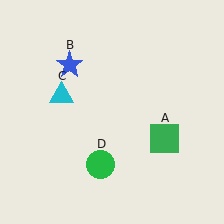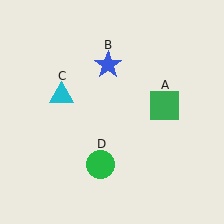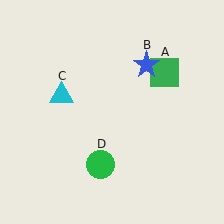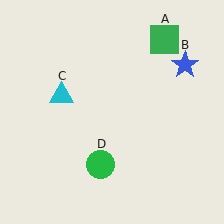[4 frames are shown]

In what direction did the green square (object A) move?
The green square (object A) moved up.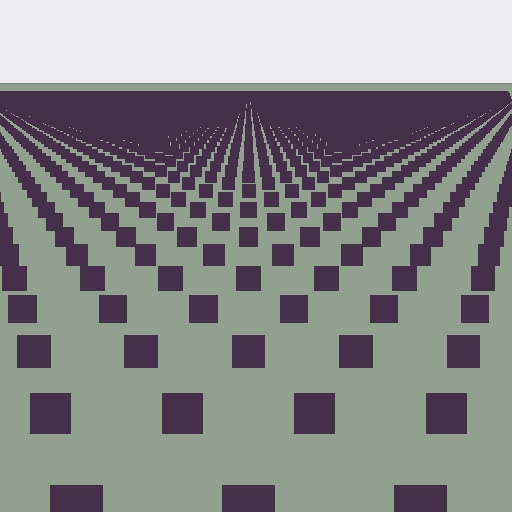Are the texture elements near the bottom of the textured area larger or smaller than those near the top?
Larger. Near the bottom, elements are closer to the viewer and appear at a bigger on-screen size.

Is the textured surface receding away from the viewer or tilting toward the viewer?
The surface is receding away from the viewer. Texture elements get smaller and denser toward the top.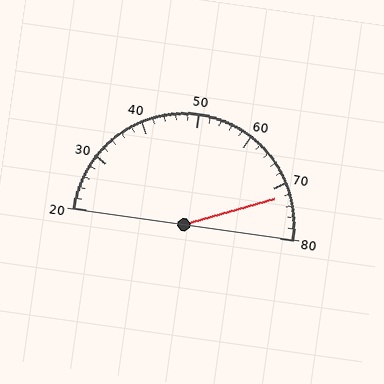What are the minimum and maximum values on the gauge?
The gauge ranges from 20 to 80.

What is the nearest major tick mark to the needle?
The nearest major tick mark is 70.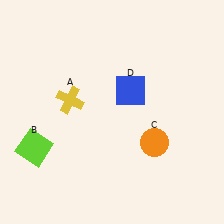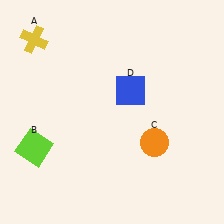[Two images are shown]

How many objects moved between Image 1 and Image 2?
1 object moved between the two images.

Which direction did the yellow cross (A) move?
The yellow cross (A) moved up.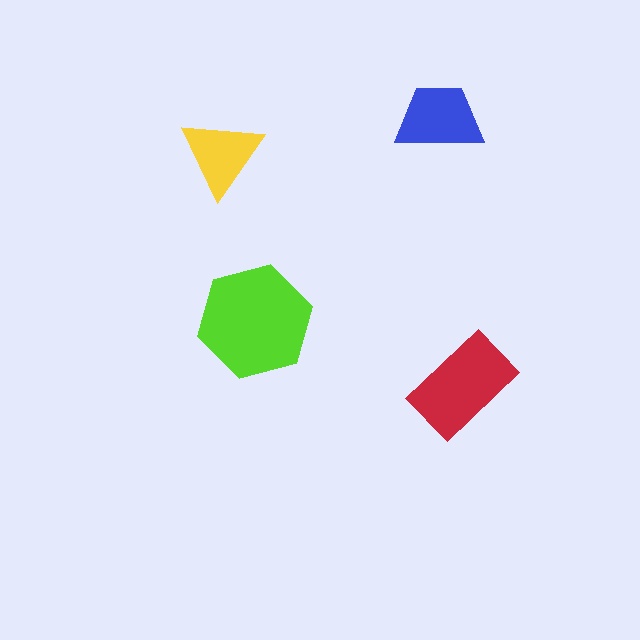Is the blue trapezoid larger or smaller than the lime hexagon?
Smaller.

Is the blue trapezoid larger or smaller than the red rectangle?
Smaller.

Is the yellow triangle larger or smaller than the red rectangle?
Smaller.